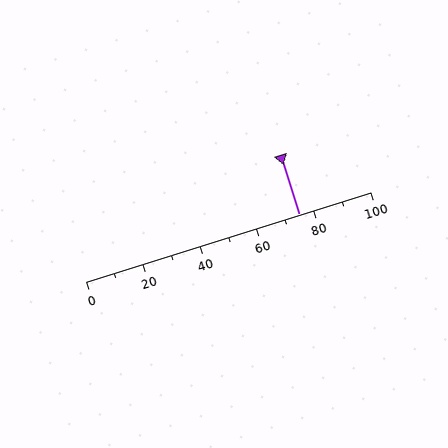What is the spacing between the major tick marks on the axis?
The major ticks are spaced 20 apart.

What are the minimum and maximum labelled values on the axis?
The axis runs from 0 to 100.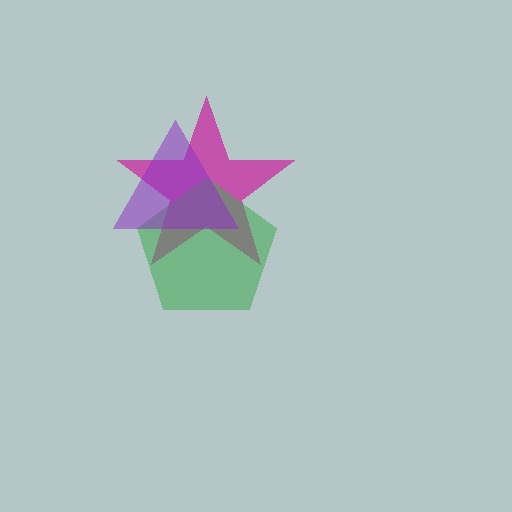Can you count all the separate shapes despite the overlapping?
Yes, there are 3 separate shapes.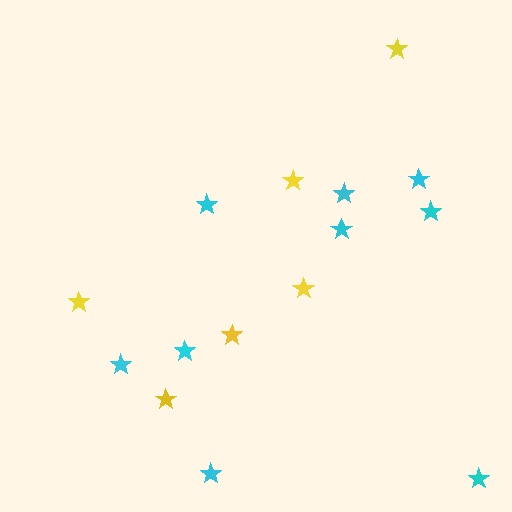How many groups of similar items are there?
There are 2 groups: one group of cyan stars (9) and one group of yellow stars (6).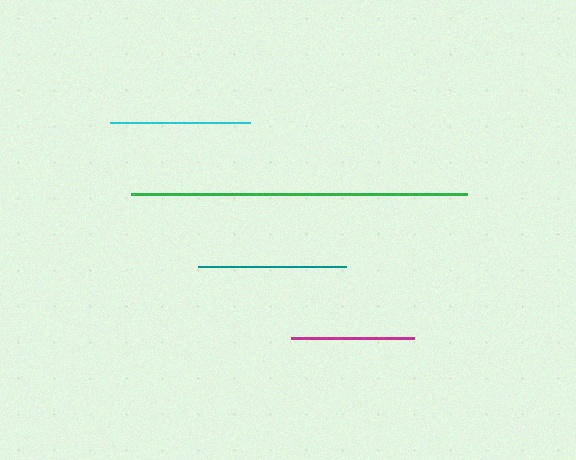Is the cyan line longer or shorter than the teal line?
The teal line is longer than the cyan line.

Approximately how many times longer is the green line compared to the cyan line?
The green line is approximately 2.4 times the length of the cyan line.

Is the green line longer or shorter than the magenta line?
The green line is longer than the magenta line.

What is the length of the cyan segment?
The cyan segment is approximately 140 pixels long.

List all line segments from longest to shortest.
From longest to shortest: green, teal, cyan, magenta.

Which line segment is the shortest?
The magenta line is the shortest at approximately 123 pixels.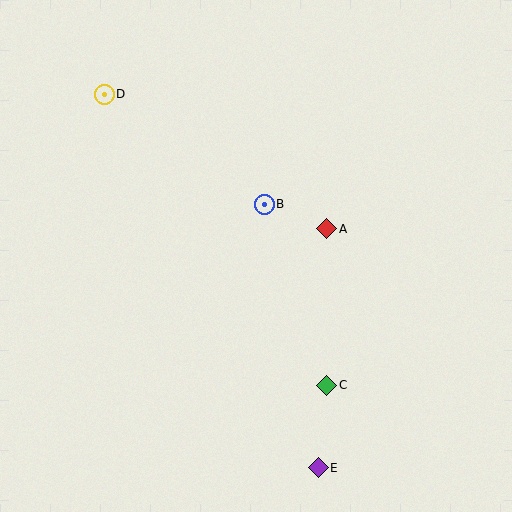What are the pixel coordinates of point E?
Point E is at (318, 468).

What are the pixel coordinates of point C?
Point C is at (327, 385).